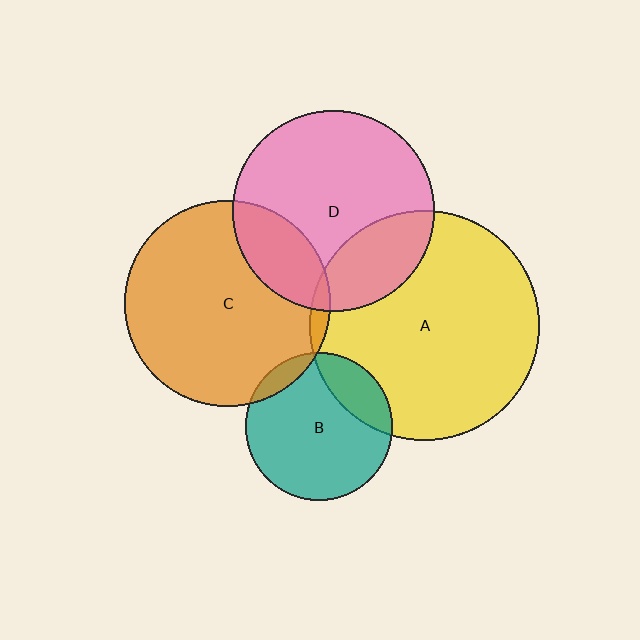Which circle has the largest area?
Circle A (yellow).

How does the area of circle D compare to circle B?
Approximately 1.9 times.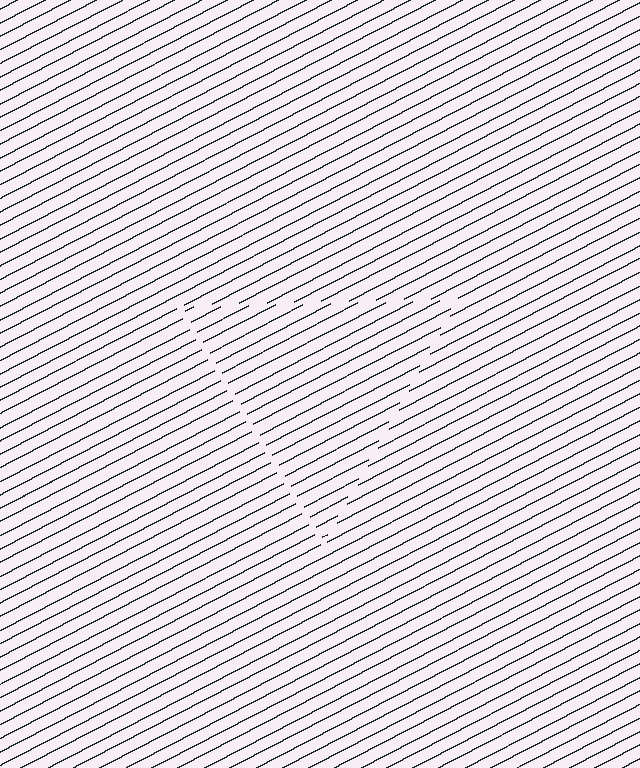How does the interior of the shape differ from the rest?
The interior of the shape contains the same grating, shifted by half a period — the contour is defined by the phase discontinuity where line-ends from the inner and outer gratings abut.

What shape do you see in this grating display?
An illusory triangle. The interior of the shape contains the same grating, shifted by half a period — the contour is defined by the phase discontinuity where line-ends from the inner and outer gratings abut.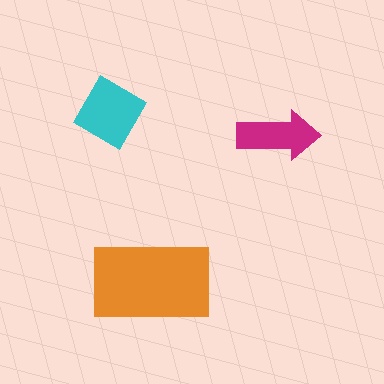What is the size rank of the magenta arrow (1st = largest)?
3rd.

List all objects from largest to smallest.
The orange rectangle, the cyan diamond, the magenta arrow.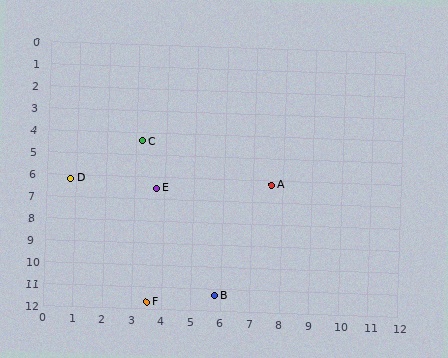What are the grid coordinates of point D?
Point D is at approximately (0.8, 6.2).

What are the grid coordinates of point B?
Point B is at approximately (5.8, 11.3).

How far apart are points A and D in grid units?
Points A and D are about 6.8 grid units apart.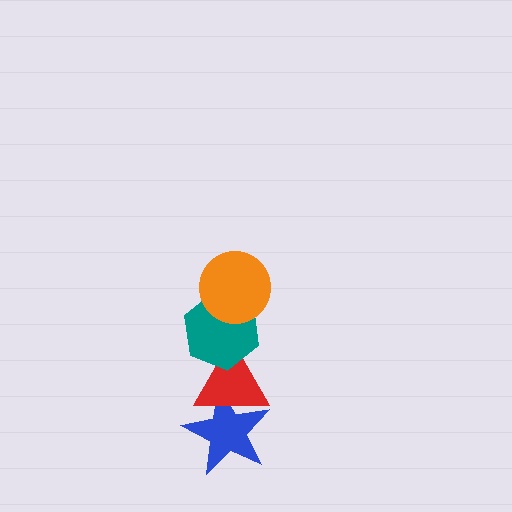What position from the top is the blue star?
The blue star is 4th from the top.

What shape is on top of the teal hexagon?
The orange circle is on top of the teal hexagon.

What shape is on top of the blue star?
The red triangle is on top of the blue star.